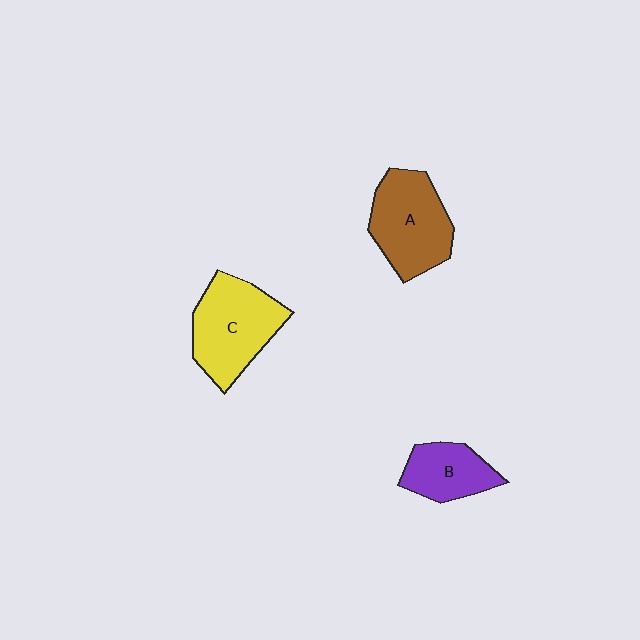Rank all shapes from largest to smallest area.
From largest to smallest: C (yellow), A (brown), B (purple).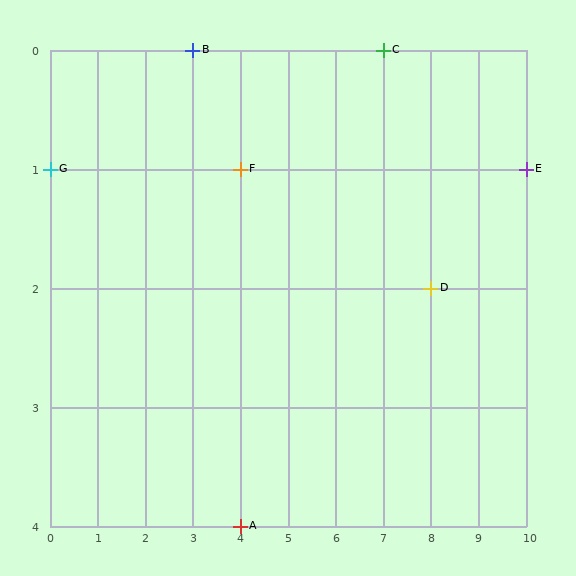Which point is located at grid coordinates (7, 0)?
Point C is at (7, 0).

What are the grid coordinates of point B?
Point B is at grid coordinates (3, 0).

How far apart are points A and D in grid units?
Points A and D are 4 columns and 2 rows apart (about 4.5 grid units diagonally).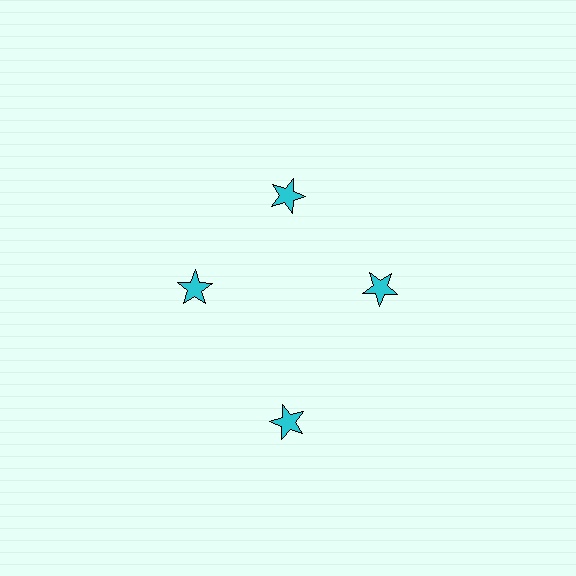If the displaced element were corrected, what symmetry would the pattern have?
It would have 4-fold rotational symmetry — the pattern would map onto itself every 90 degrees.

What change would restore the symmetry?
The symmetry would be restored by moving it inward, back onto the ring so that all 4 stars sit at equal angles and equal distance from the center.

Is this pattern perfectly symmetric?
No. The 4 cyan stars are arranged in a ring, but one element near the 6 o'clock position is pushed outward from the center, breaking the 4-fold rotational symmetry.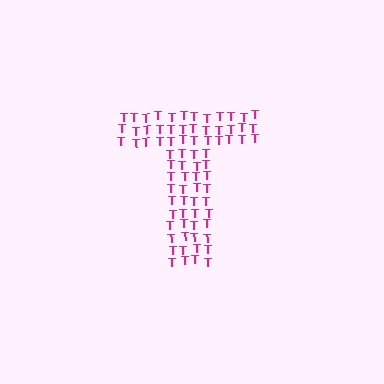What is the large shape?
The large shape is the letter T.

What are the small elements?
The small elements are letter T's.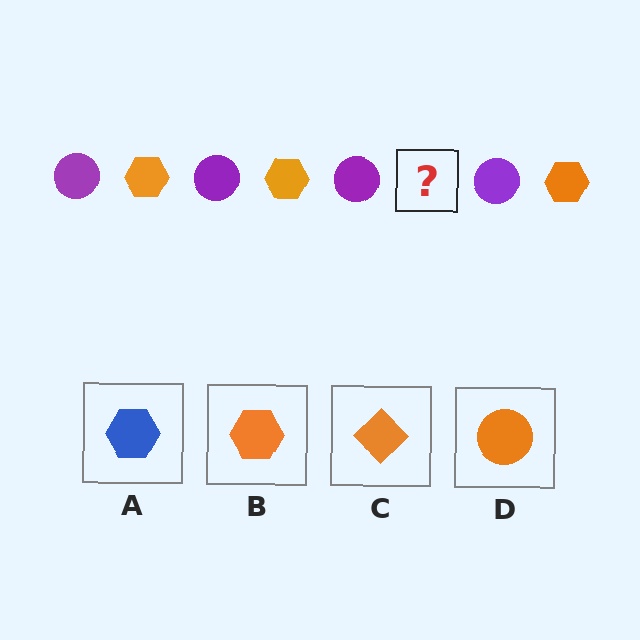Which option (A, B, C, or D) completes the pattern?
B.